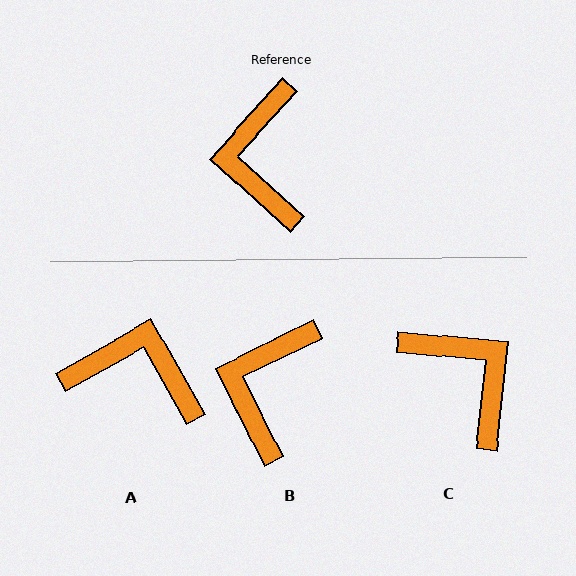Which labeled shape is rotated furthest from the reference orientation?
C, about 144 degrees away.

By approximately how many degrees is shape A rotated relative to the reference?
Approximately 108 degrees clockwise.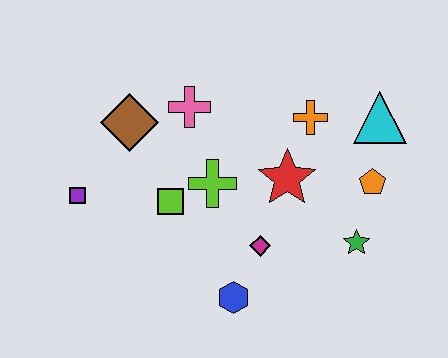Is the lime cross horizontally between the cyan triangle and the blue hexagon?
No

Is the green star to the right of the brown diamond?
Yes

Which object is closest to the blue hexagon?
The magenta diamond is closest to the blue hexagon.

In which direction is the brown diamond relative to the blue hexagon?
The brown diamond is above the blue hexagon.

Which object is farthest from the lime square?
The cyan triangle is farthest from the lime square.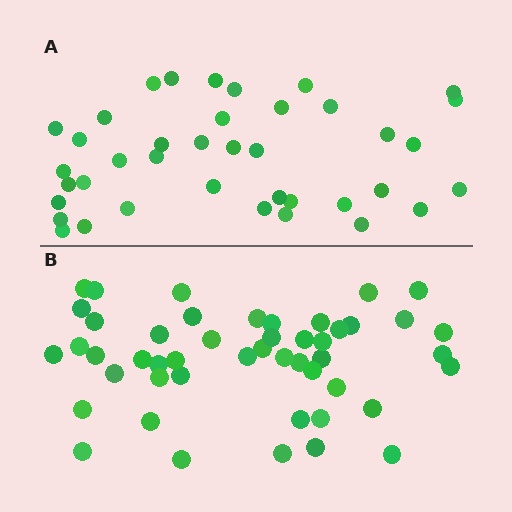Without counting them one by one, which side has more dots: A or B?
Region B (the bottom region) has more dots.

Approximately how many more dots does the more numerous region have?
Region B has roughly 8 or so more dots than region A.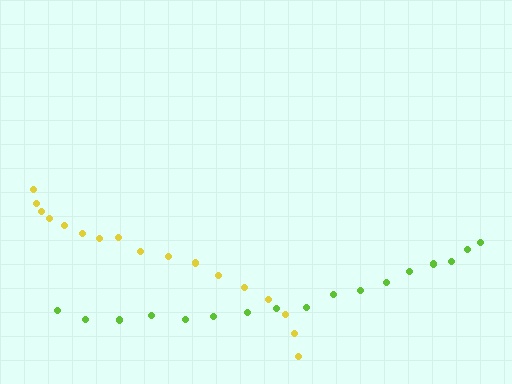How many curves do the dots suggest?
There are 2 distinct paths.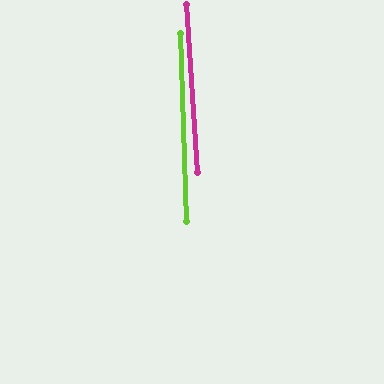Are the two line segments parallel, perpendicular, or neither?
Parallel — their directions differ by only 1.8°.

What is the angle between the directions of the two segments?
Approximately 2 degrees.